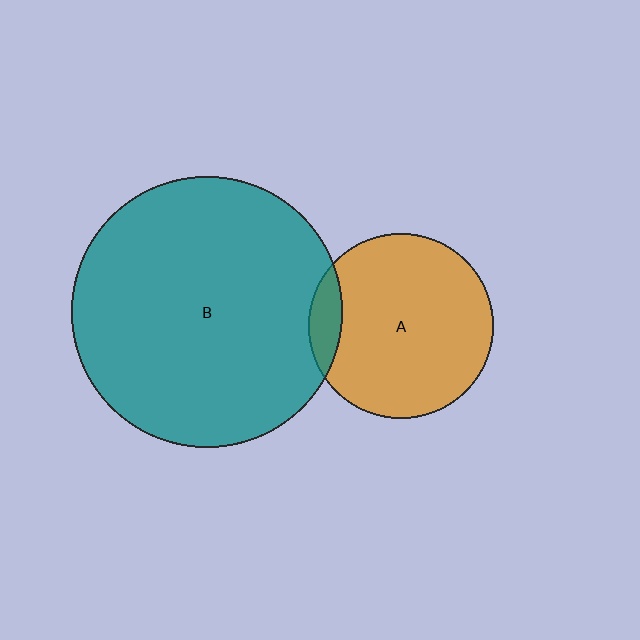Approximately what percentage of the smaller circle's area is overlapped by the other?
Approximately 10%.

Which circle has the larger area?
Circle B (teal).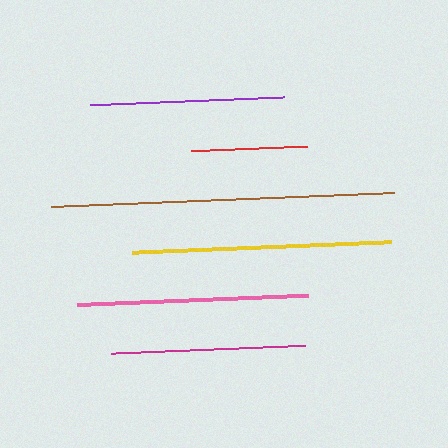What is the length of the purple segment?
The purple segment is approximately 193 pixels long.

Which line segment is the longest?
The brown line is the longest at approximately 343 pixels.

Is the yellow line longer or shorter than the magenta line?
The yellow line is longer than the magenta line.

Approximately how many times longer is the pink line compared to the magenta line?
The pink line is approximately 1.2 times the length of the magenta line.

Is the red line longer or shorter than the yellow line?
The yellow line is longer than the red line.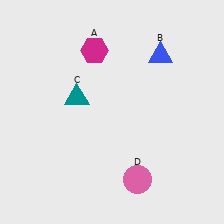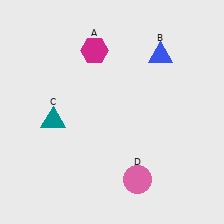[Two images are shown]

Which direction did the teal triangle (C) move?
The teal triangle (C) moved left.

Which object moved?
The teal triangle (C) moved left.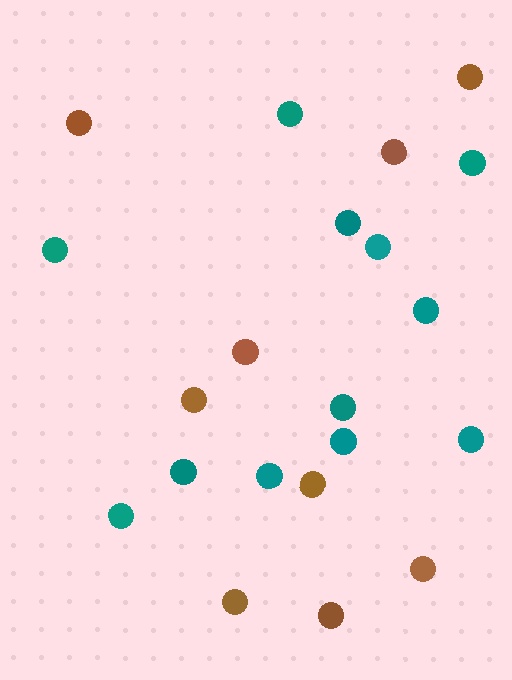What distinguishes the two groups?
There are 2 groups: one group of brown circles (9) and one group of teal circles (12).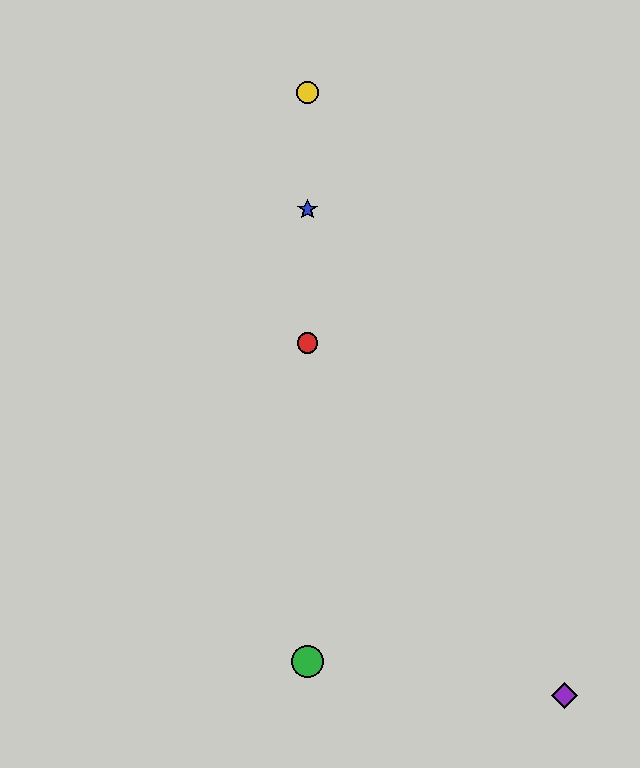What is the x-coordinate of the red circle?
The red circle is at x≈307.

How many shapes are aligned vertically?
4 shapes (the red circle, the blue star, the green circle, the yellow circle) are aligned vertically.